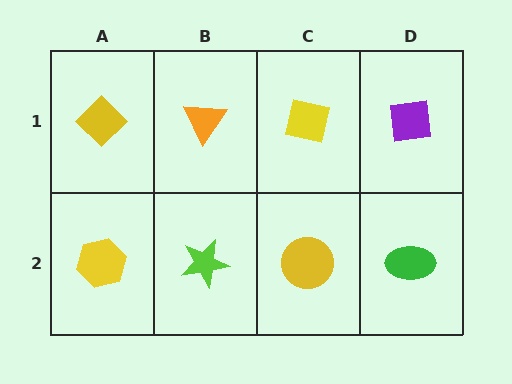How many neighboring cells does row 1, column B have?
3.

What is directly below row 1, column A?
A yellow hexagon.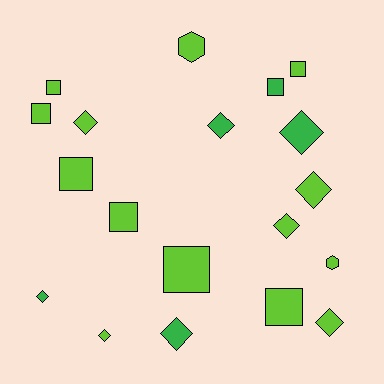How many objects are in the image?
There are 19 objects.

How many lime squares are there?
There are 7 lime squares.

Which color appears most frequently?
Lime, with 14 objects.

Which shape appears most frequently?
Diamond, with 9 objects.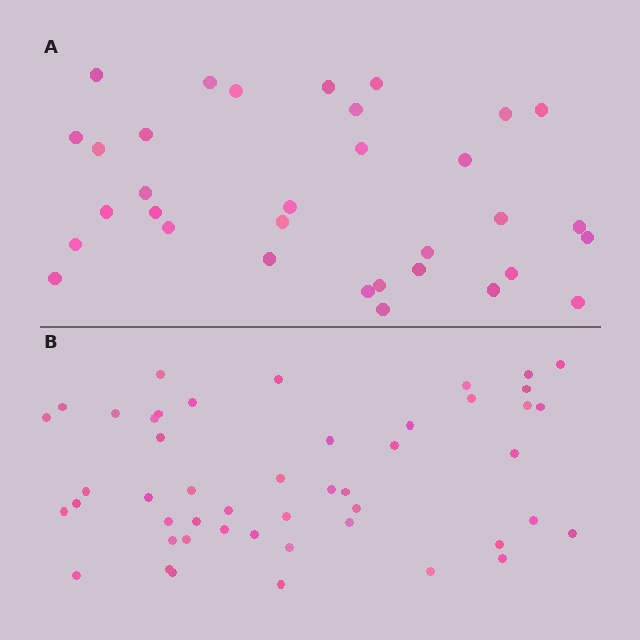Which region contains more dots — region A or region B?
Region B (the bottom region) has more dots.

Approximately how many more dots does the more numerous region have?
Region B has approximately 15 more dots than region A.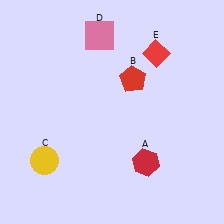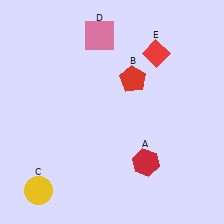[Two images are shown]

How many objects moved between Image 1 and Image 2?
1 object moved between the two images.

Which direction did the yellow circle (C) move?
The yellow circle (C) moved down.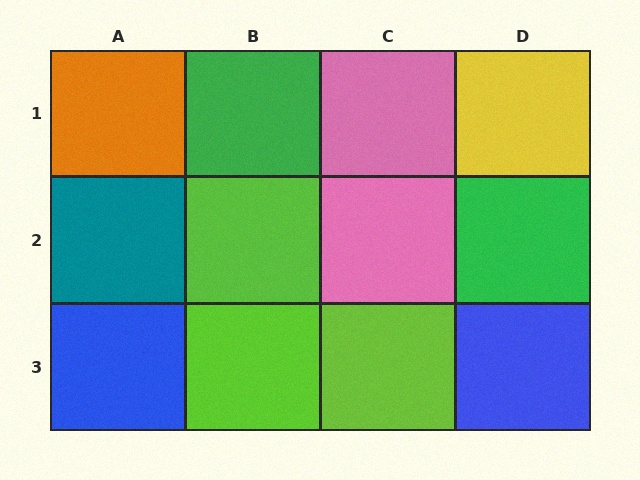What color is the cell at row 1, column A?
Orange.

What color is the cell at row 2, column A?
Teal.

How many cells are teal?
1 cell is teal.